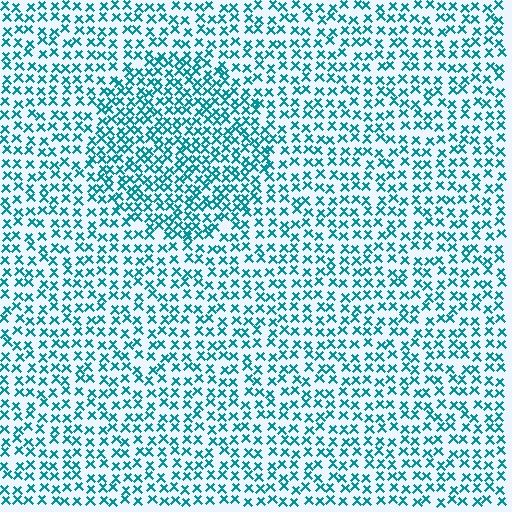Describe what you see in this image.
The image contains small teal elements arranged at two different densities. A circle-shaped region is visible where the elements are more densely packed than the surrounding area.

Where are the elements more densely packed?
The elements are more densely packed inside the circle boundary.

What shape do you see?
I see a circle.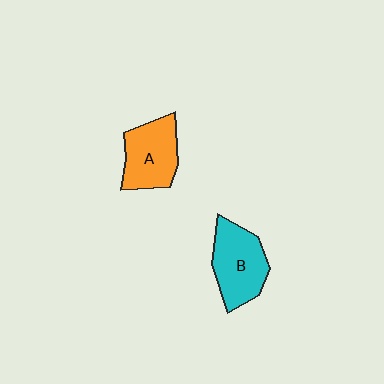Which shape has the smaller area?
Shape A (orange).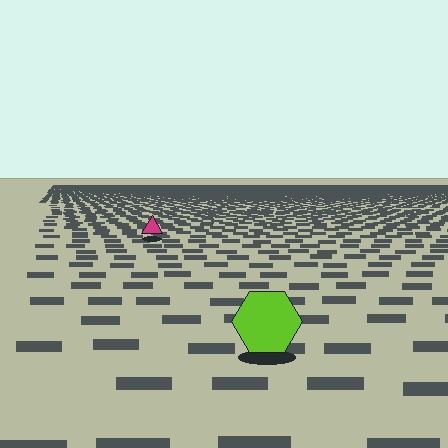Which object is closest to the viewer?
The lime hexagon is closest. The texture marks near it are larger and more spread out.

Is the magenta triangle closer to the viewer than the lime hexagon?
No. The lime hexagon is closer — you can tell from the texture gradient: the ground texture is coarser near it.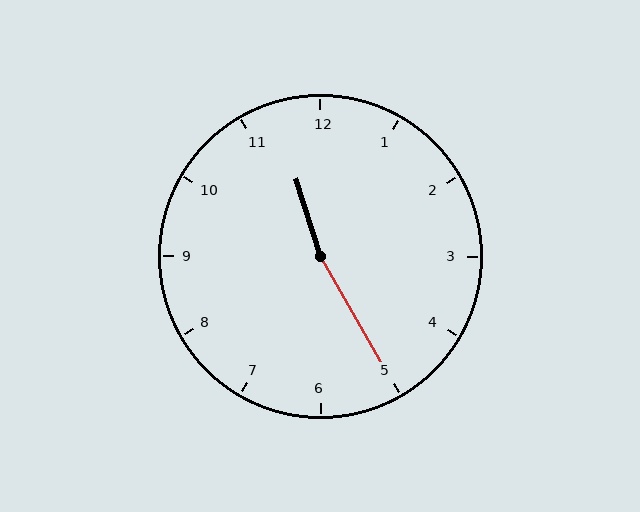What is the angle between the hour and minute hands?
Approximately 168 degrees.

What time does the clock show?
11:25.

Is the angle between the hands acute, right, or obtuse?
It is obtuse.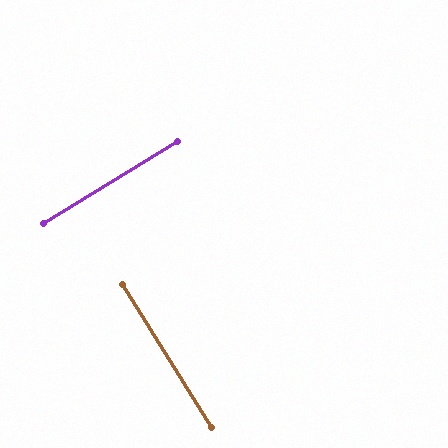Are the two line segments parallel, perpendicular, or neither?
Perpendicular — they meet at approximately 90°.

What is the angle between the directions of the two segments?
Approximately 90 degrees.